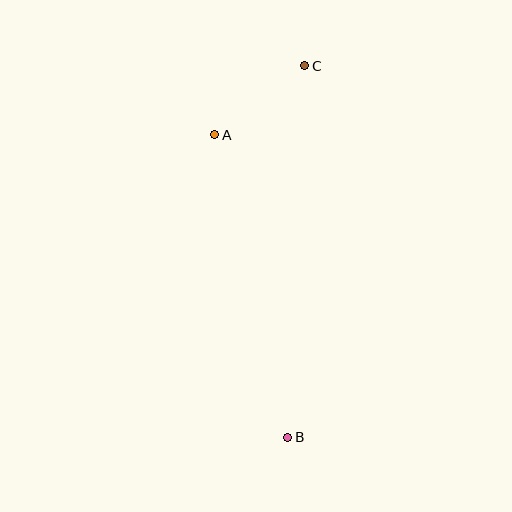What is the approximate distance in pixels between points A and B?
The distance between A and B is approximately 311 pixels.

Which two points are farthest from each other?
Points B and C are farthest from each other.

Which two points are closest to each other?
Points A and C are closest to each other.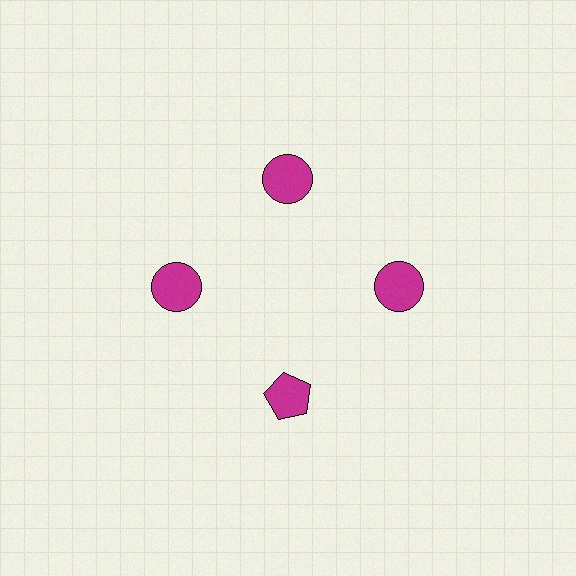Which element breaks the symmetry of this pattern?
The magenta pentagon at roughly the 6 o'clock position breaks the symmetry. All other shapes are magenta circles.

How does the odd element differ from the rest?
It has a different shape: pentagon instead of circle.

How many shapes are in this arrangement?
There are 4 shapes arranged in a ring pattern.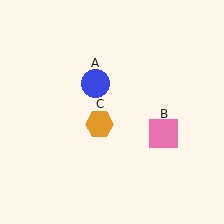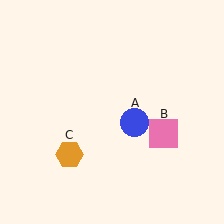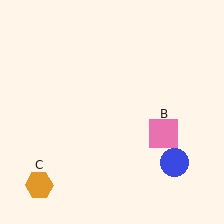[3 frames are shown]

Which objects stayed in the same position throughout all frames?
Pink square (object B) remained stationary.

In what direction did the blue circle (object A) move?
The blue circle (object A) moved down and to the right.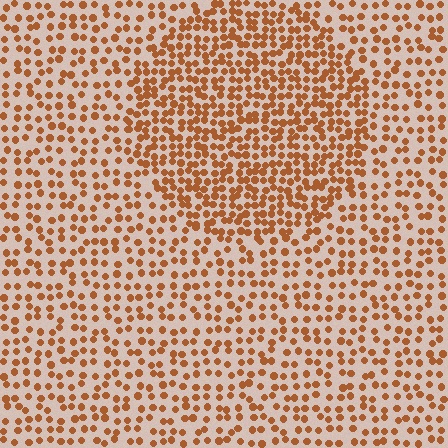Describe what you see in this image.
The image contains small brown elements arranged at two different densities. A circle-shaped region is visible where the elements are more densely packed than the surrounding area.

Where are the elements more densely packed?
The elements are more densely packed inside the circle boundary.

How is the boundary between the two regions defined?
The boundary is defined by a change in element density (approximately 1.8x ratio). All elements are the same color, size, and shape.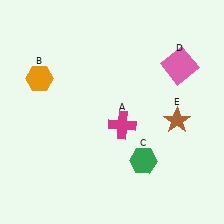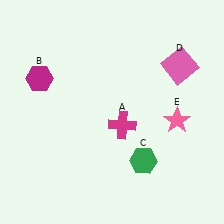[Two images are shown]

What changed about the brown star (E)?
In Image 1, E is brown. In Image 2, it changed to pink.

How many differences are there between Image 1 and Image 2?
There are 2 differences between the two images.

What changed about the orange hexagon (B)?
In Image 1, B is orange. In Image 2, it changed to magenta.